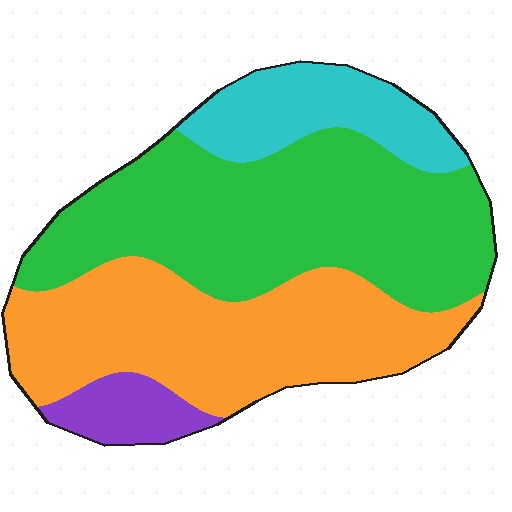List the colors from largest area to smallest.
From largest to smallest: green, orange, cyan, purple.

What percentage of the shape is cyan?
Cyan covers about 15% of the shape.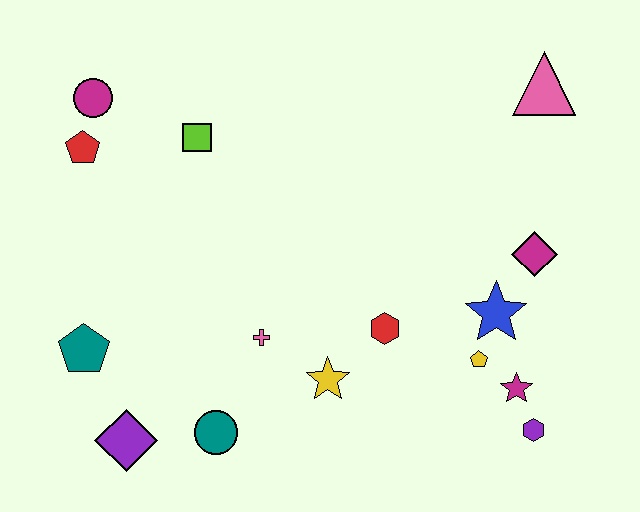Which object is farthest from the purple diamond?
The pink triangle is farthest from the purple diamond.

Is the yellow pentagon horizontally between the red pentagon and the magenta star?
Yes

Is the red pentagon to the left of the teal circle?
Yes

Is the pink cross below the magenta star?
No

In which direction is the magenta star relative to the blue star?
The magenta star is below the blue star.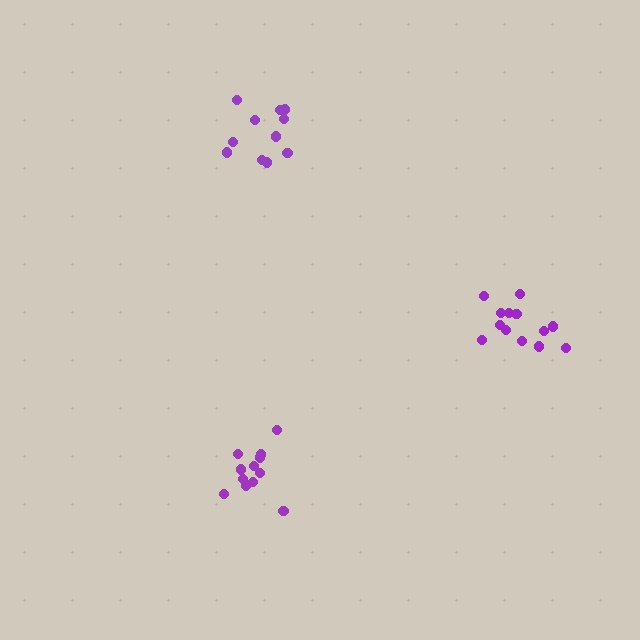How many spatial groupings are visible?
There are 3 spatial groupings.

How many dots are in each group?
Group 1: 14 dots, Group 2: 12 dots, Group 3: 11 dots (37 total).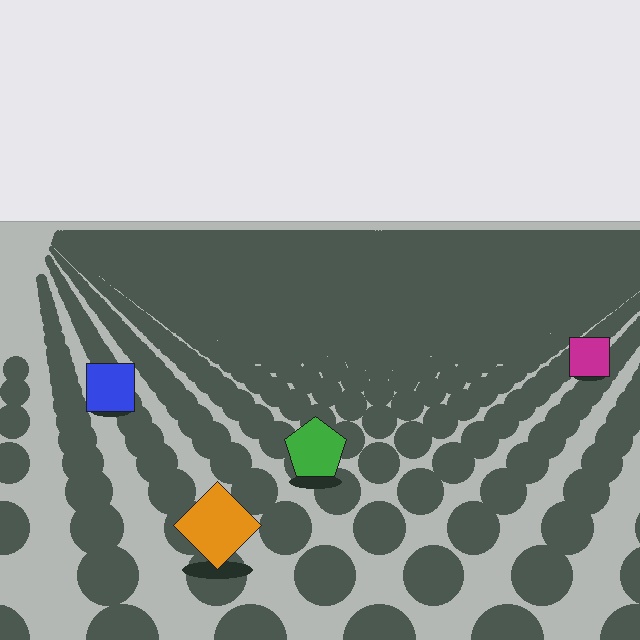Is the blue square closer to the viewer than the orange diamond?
No. The orange diamond is closer — you can tell from the texture gradient: the ground texture is coarser near it.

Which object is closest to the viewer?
The orange diamond is closest. The texture marks near it are larger and more spread out.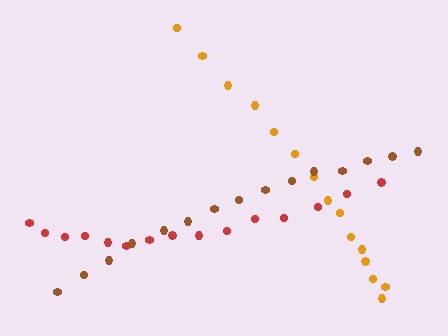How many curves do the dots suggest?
There are 3 distinct paths.